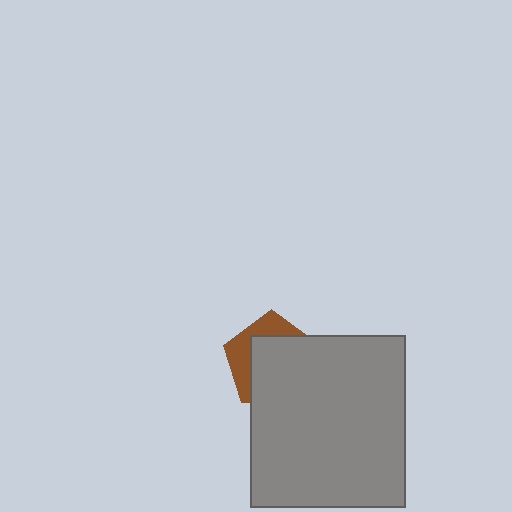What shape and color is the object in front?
The object in front is a gray rectangle.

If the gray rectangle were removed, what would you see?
You would see the complete brown pentagon.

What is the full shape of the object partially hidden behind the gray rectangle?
The partially hidden object is a brown pentagon.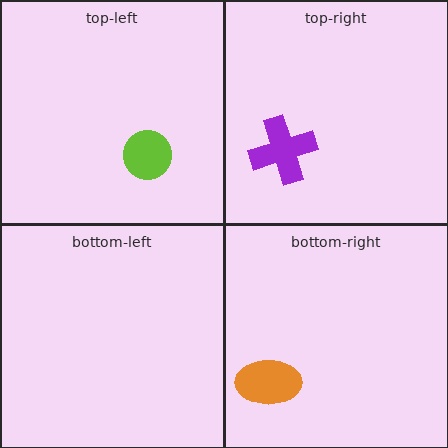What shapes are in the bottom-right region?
The orange ellipse.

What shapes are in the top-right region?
The purple cross.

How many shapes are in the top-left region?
1.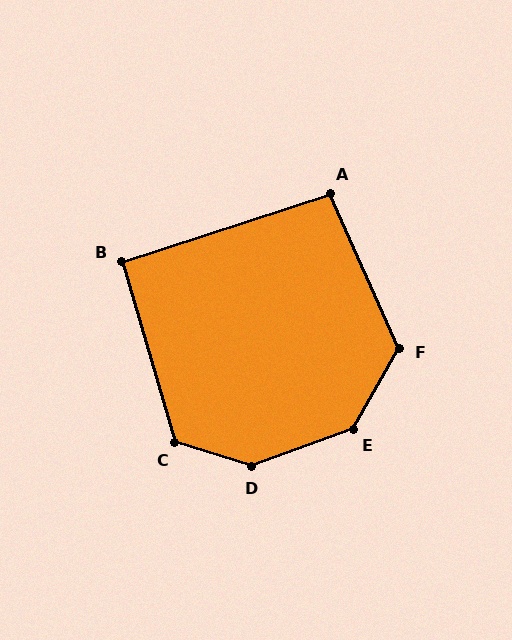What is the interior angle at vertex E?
Approximately 140 degrees (obtuse).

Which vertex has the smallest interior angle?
B, at approximately 92 degrees.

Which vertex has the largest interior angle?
D, at approximately 142 degrees.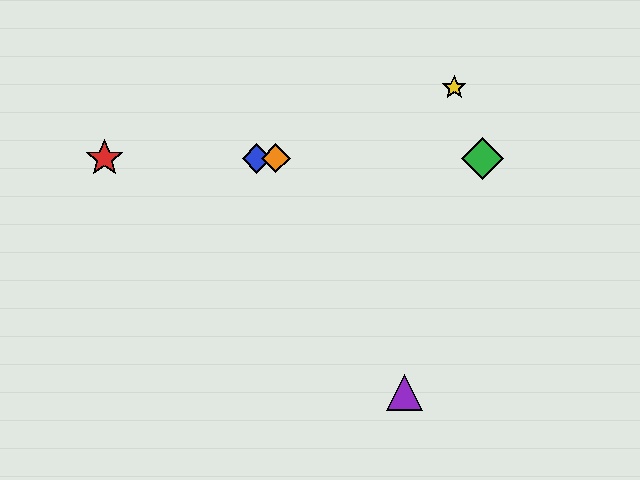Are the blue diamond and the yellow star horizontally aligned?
No, the blue diamond is at y≈158 and the yellow star is at y≈88.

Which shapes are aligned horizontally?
The red star, the blue diamond, the green diamond, the orange diamond are aligned horizontally.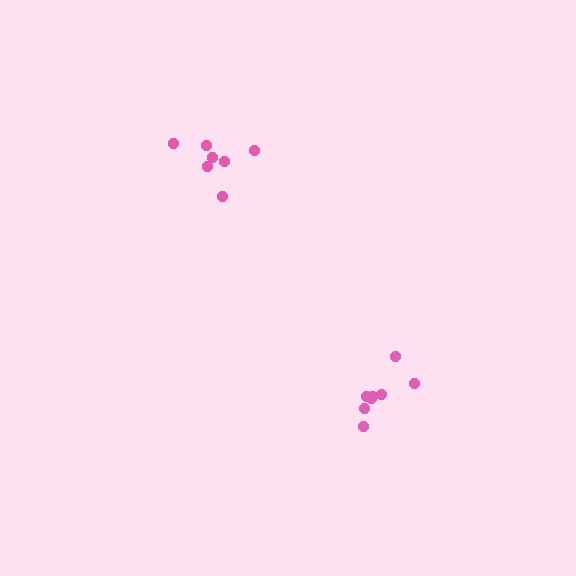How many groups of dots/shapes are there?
There are 2 groups.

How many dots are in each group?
Group 1: 7 dots, Group 2: 8 dots (15 total).